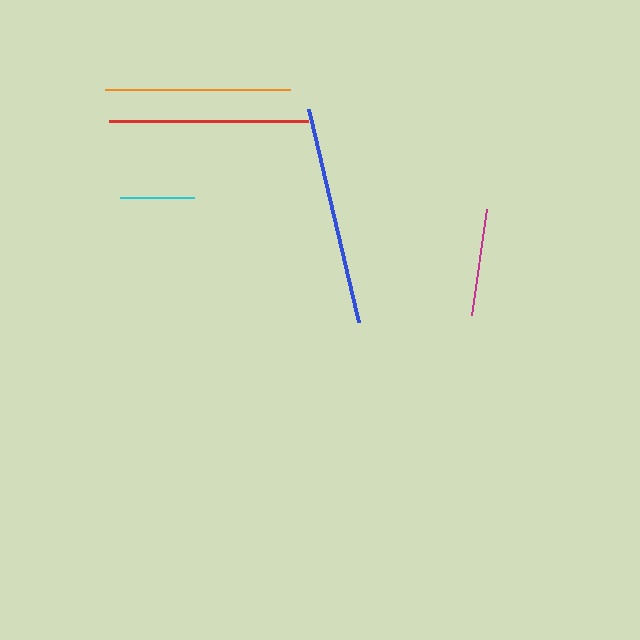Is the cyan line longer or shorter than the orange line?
The orange line is longer than the cyan line.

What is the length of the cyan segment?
The cyan segment is approximately 74 pixels long.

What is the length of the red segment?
The red segment is approximately 199 pixels long.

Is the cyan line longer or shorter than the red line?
The red line is longer than the cyan line.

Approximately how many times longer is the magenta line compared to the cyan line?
The magenta line is approximately 1.4 times the length of the cyan line.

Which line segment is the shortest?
The cyan line is the shortest at approximately 74 pixels.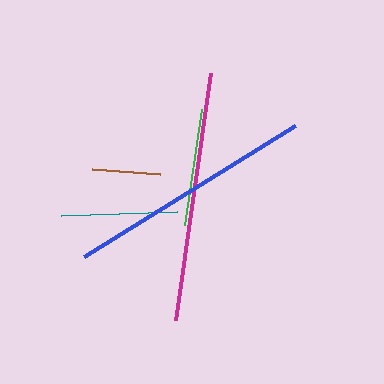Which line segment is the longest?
The magenta line is the longest at approximately 250 pixels.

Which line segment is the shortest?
The brown line is the shortest at approximately 68 pixels.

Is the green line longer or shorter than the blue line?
The blue line is longer than the green line.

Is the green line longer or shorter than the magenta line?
The magenta line is longer than the green line.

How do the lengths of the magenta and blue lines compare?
The magenta and blue lines are approximately the same length.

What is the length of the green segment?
The green segment is approximately 117 pixels long.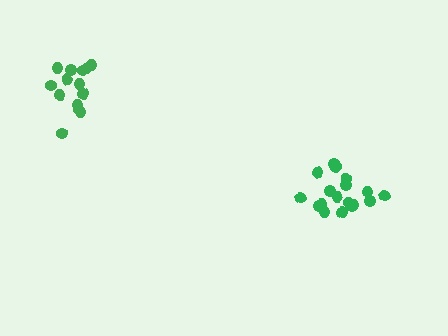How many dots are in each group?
Group 1: 14 dots, Group 2: 18 dots (32 total).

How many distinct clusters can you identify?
There are 2 distinct clusters.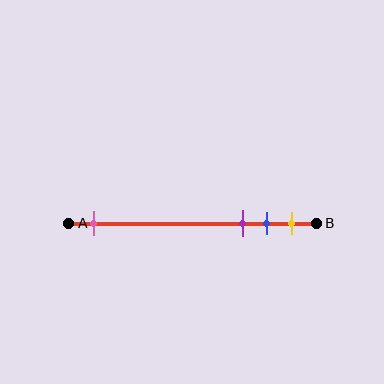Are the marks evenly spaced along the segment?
No, the marks are not evenly spaced.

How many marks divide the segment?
There are 4 marks dividing the segment.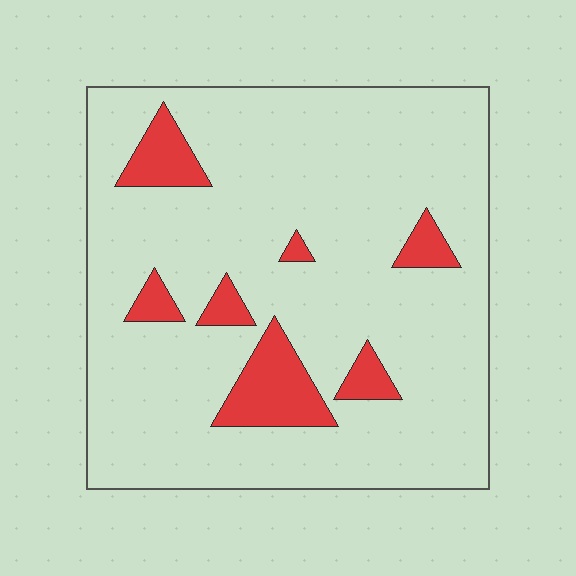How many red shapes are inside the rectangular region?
7.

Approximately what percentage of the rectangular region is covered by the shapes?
Approximately 10%.